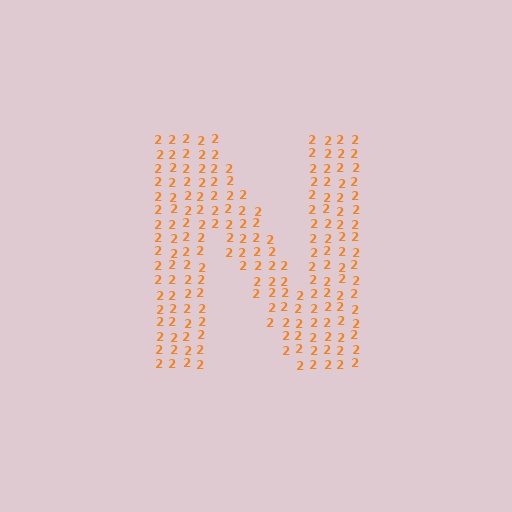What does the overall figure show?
The overall figure shows the letter N.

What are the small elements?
The small elements are digit 2's.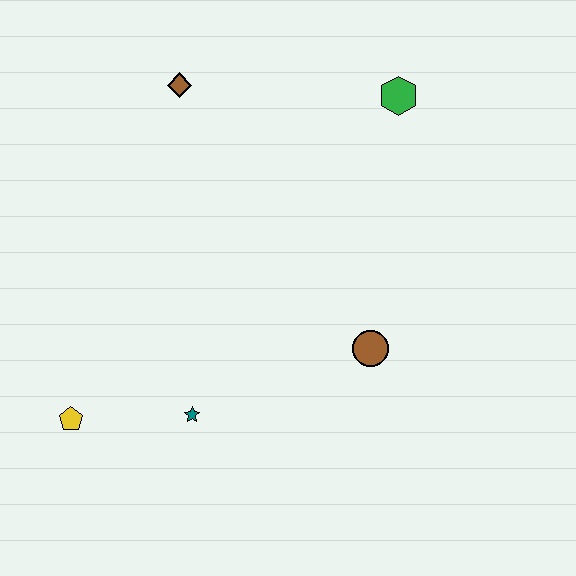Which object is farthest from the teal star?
The green hexagon is farthest from the teal star.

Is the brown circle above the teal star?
Yes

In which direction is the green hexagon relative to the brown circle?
The green hexagon is above the brown circle.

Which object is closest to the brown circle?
The teal star is closest to the brown circle.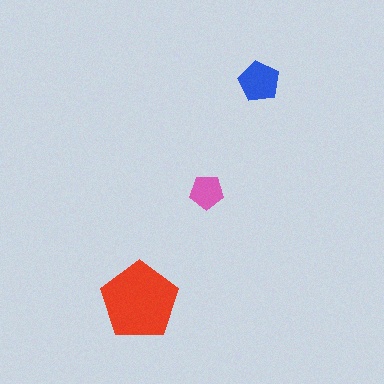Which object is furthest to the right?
The blue pentagon is rightmost.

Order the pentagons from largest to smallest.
the red one, the blue one, the pink one.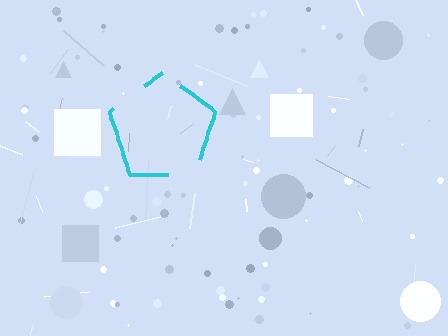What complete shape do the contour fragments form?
The contour fragments form a pentagon.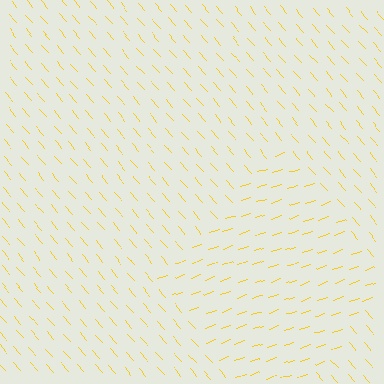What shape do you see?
I see a diamond.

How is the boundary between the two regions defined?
The boundary is defined purely by a change in line orientation (approximately 68 degrees difference). All lines are the same color and thickness.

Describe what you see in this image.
The image is filled with small yellow line segments. A diamond region in the image has lines oriented differently from the surrounding lines, creating a visible texture boundary.